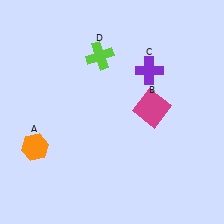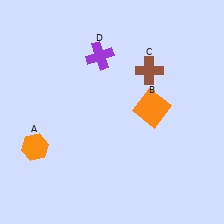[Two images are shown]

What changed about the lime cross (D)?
In Image 1, D is lime. In Image 2, it changed to purple.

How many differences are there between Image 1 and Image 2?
There are 3 differences between the two images.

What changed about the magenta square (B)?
In Image 1, B is magenta. In Image 2, it changed to orange.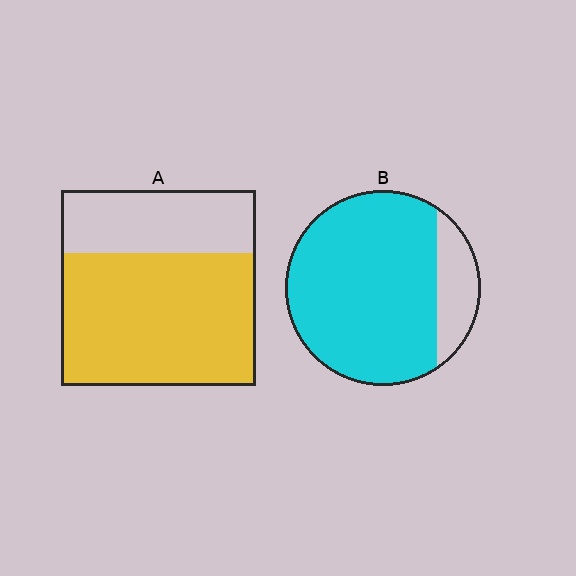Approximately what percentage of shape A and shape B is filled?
A is approximately 70% and B is approximately 85%.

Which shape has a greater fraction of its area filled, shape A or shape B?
Shape B.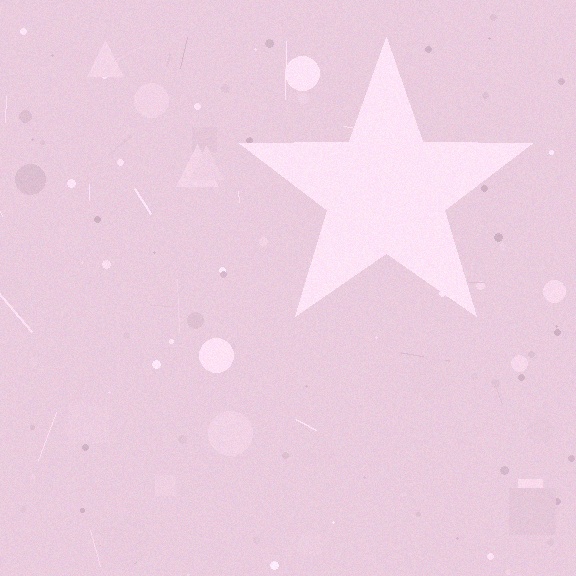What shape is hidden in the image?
A star is hidden in the image.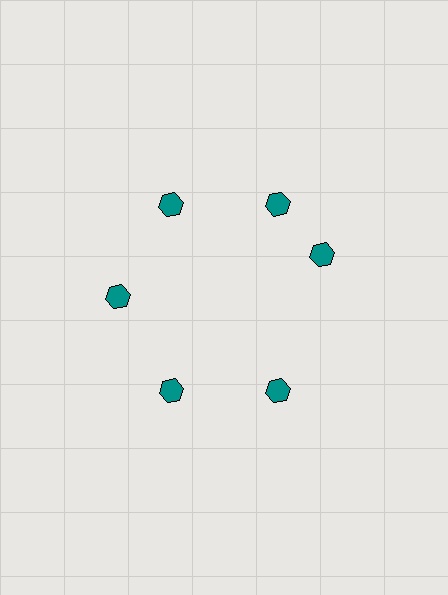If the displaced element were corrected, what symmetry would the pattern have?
It would have 6-fold rotational symmetry — the pattern would map onto itself every 60 degrees.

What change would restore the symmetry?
The symmetry would be restored by rotating it back into even spacing with its neighbors so that all 6 hexagons sit at equal angles and equal distance from the center.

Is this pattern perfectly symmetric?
No. The 6 teal hexagons are arranged in a ring, but one element near the 3 o'clock position is rotated out of alignment along the ring, breaking the 6-fold rotational symmetry.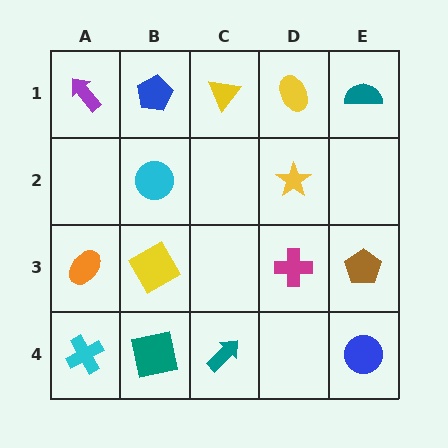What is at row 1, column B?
A blue pentagon.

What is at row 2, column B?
A cyan circle.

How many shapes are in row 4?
4 shapes.